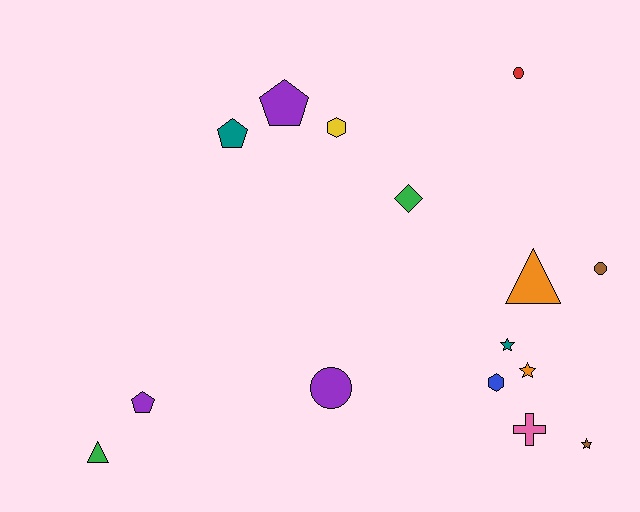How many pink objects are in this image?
There is 1 pink object.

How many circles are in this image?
There are 3 circles.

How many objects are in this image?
There are 15 objects.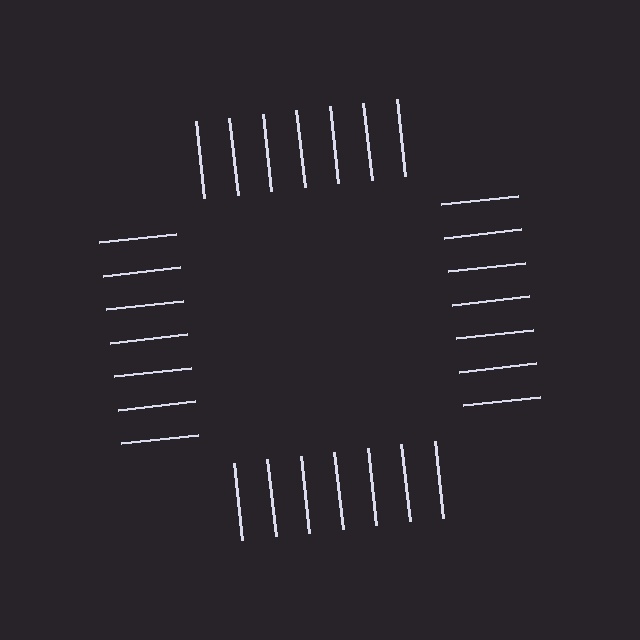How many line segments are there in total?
28 — 7 along each of the 4 edges.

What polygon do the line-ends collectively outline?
An illusory square — the line segments terminate on its edges but no continuous stroke is drawn.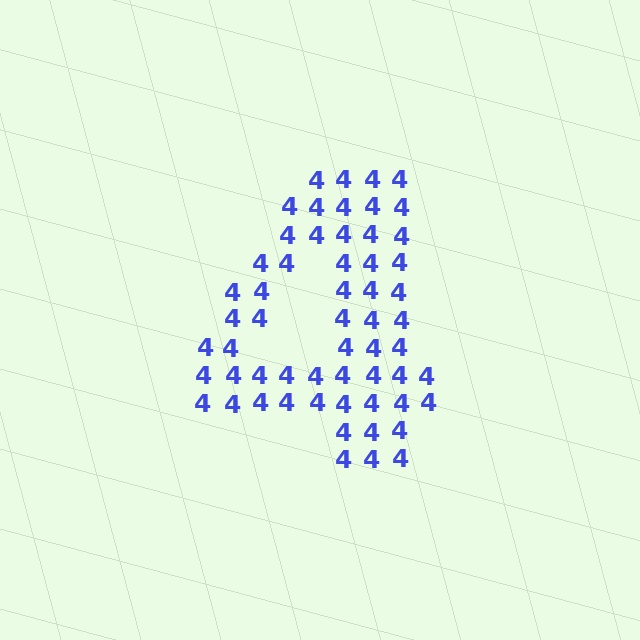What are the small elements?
The small elements are digit 4's.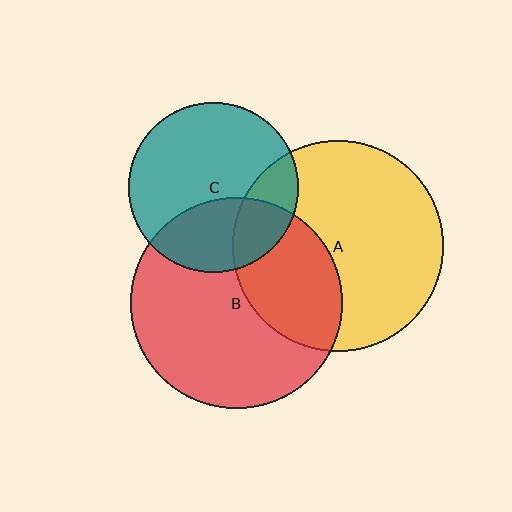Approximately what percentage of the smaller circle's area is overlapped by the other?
Approximately 35%.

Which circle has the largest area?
Circle B (red).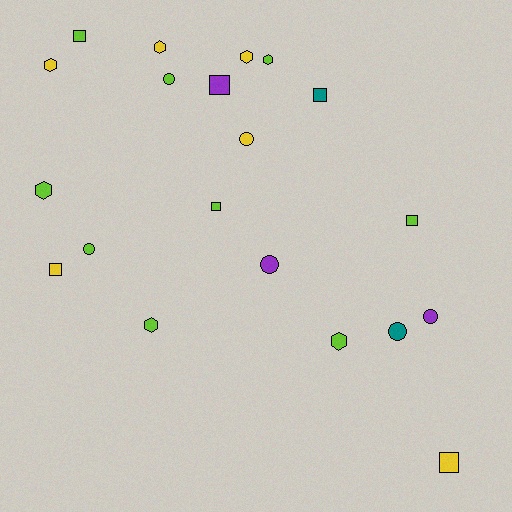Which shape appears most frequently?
Square, with 7 objects.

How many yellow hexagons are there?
There are 3 yellow hexagons.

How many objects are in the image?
There are 20 objects.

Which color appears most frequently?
Lime, with 9 objects.